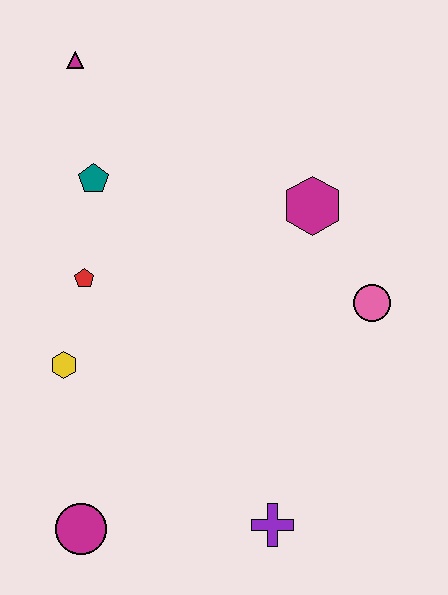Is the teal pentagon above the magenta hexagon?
Yes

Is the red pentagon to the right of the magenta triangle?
Yes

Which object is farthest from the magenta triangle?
The purple cross is farthest from the magenta triangle.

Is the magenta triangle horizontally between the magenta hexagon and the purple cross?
No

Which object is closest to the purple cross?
The magenta circle is closest to the purple cross.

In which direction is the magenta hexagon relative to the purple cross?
The magenta hexagon is above the purple cross.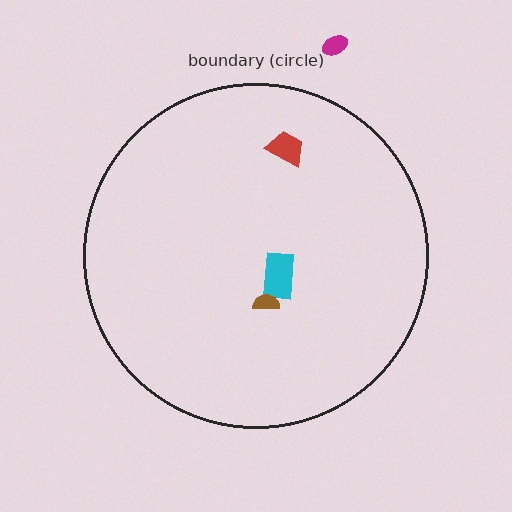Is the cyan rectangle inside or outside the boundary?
Inside.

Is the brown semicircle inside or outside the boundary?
Inside.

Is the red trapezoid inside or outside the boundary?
Inside.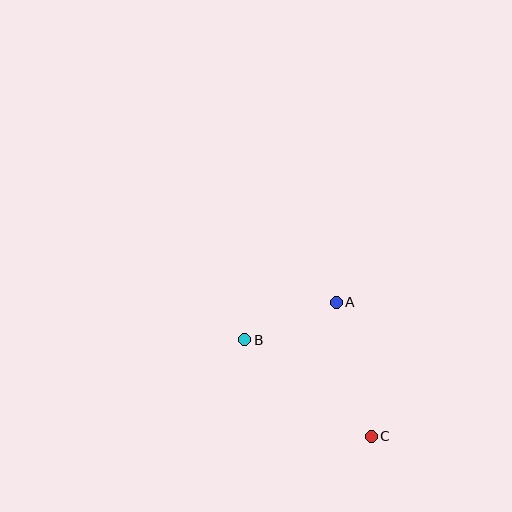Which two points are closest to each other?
Points A and B are closest to each other.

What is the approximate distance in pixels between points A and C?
The distance between A and C is approximately 139 pixels.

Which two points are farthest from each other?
Points B and C are farthest from each other.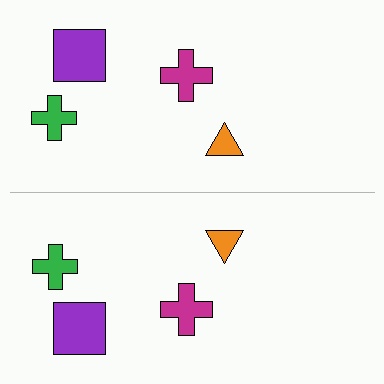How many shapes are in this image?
There are 8 shapes in this image.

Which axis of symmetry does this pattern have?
The pattern has a horizontal axis of symmetry running through the center of the image.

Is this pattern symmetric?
Yes, this pattern has bilateral (reflection) symmetry.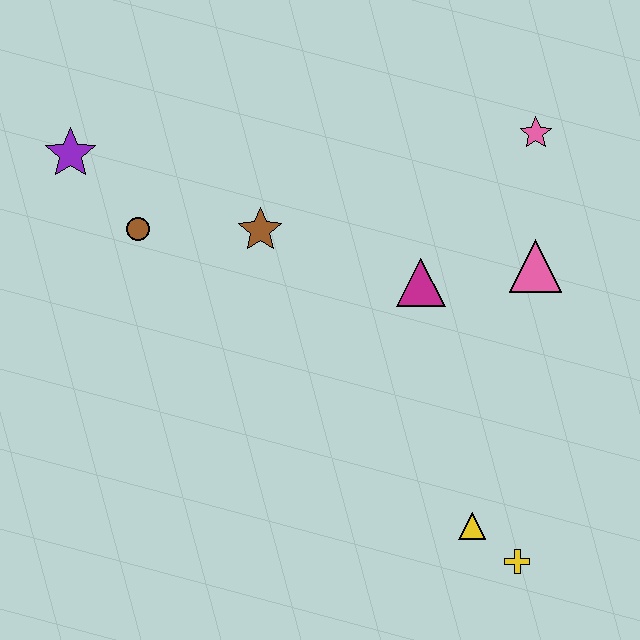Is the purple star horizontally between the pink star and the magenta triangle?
No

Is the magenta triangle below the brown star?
Yes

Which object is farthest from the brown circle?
The yellow cross is farthest from the brown circle.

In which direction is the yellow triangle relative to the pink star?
The yellow triangle is below the pink star.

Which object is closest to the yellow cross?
The yellow triangle is closest to the yellow cross.